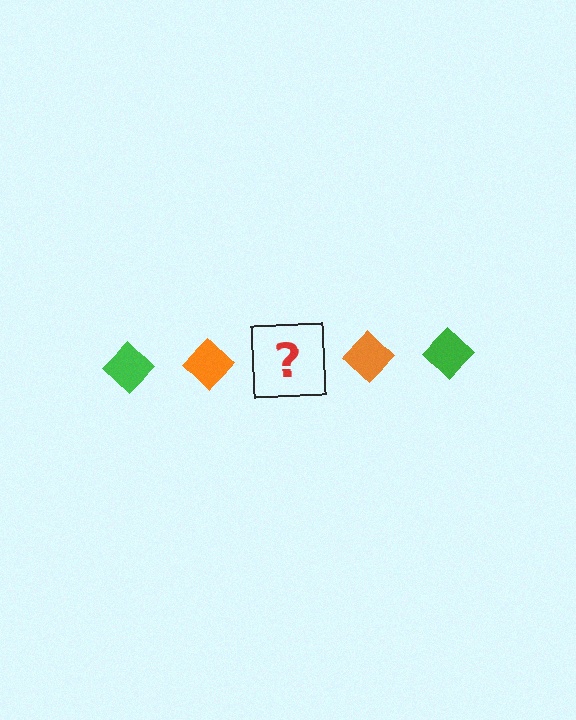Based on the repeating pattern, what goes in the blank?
The blank should be a green diamond.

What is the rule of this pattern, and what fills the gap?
The rule is that the pattern cycles through green, orange diamonds. The gap should be filled with a green diamond.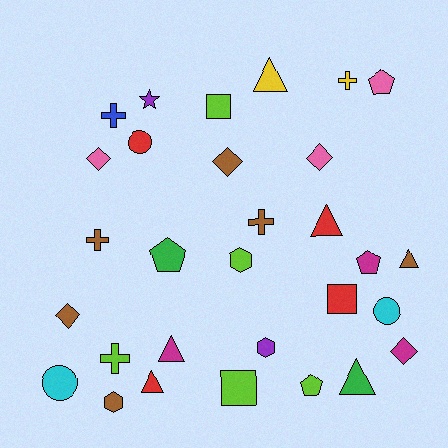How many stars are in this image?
There is 1 star.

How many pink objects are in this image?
There are 3 pink objects.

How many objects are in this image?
There are 30 objects.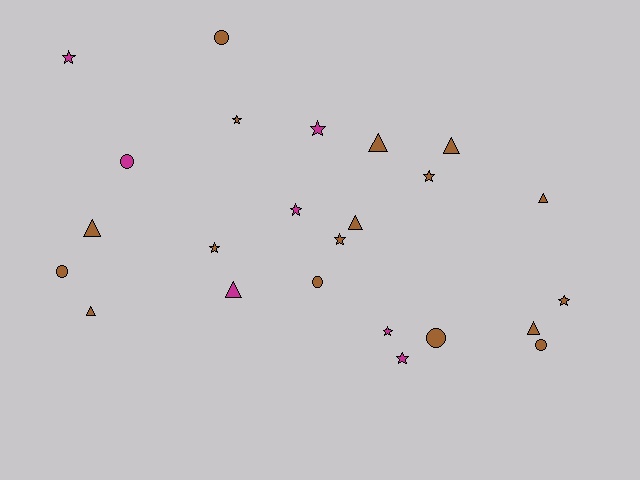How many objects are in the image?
There are 24 objects.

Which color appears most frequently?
Brown, with 17 objects.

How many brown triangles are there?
There are 7 brown triangles.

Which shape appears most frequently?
Star, with 10 objects.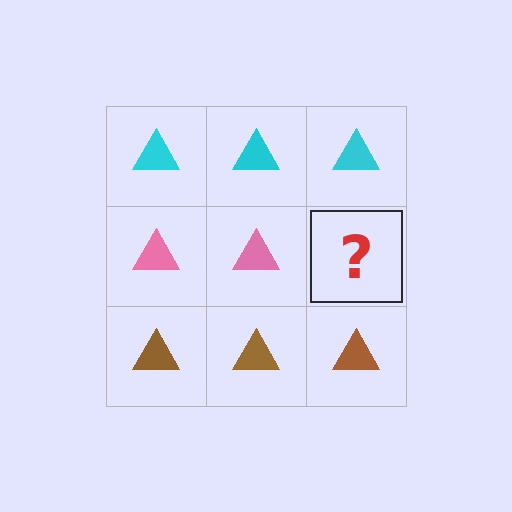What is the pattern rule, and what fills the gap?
The rule is that each row has a consistent color. The gap should be filled with a pink triangle.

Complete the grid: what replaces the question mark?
The question mark should be replaced with a pink triangle.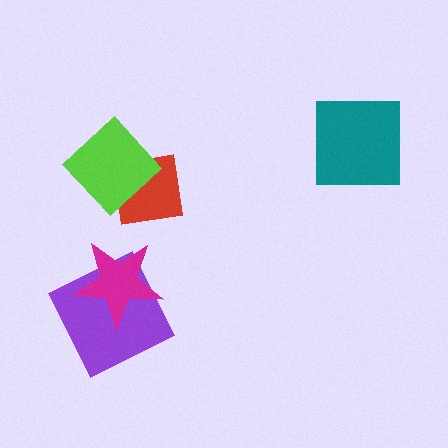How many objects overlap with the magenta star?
1 object overlaps with the magenta star.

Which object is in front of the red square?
The lime diamond is in front of the red square.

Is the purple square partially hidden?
Yes, it is partially covered by another shape.